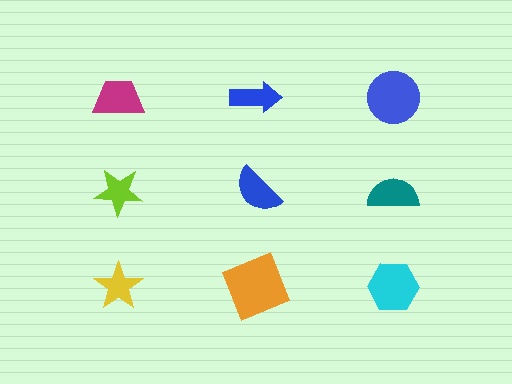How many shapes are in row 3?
3 shapes.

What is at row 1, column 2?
A blue arrow.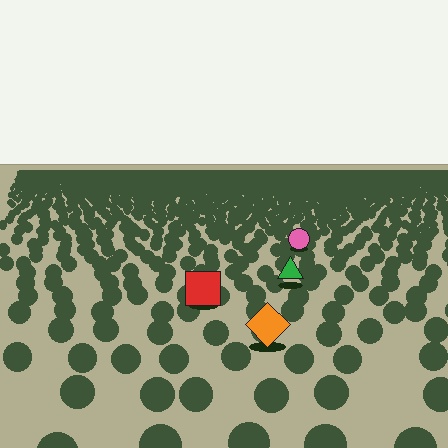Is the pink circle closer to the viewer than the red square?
No. The red square is closer — you can tell from the texture gradient: the ground texture is coarser near it.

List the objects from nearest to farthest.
From nearest to farthest: the orange diamond, the red square, the green triangle, the pink circle.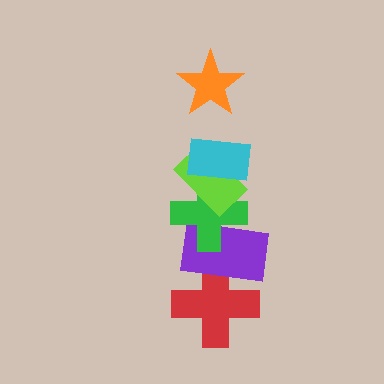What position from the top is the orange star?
The orange star is 1st from the top.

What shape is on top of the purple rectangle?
The green cross is on top of the purple rectangle.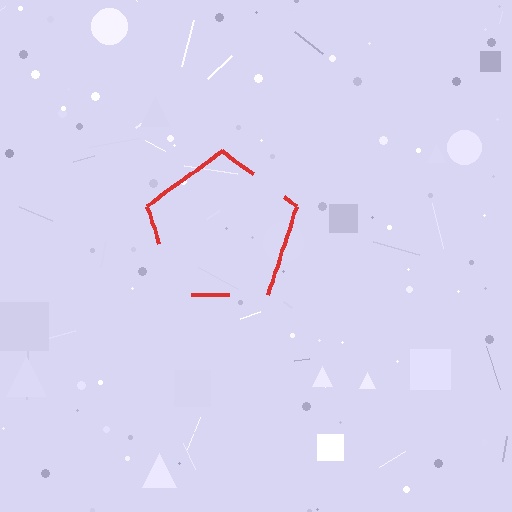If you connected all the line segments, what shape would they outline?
They would outline a pentagon.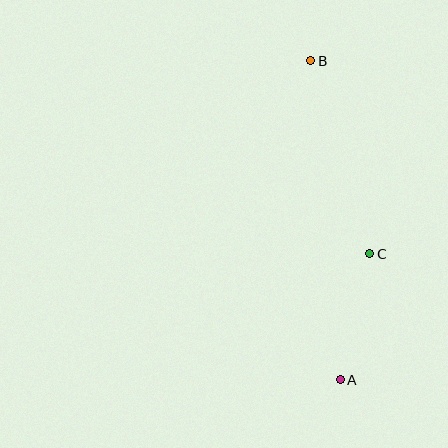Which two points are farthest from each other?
Points A and B are farthest from each other.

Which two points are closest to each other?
Points A and C are closest to each other.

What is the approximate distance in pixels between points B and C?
The distance between B and C is approximately 202 pixels.